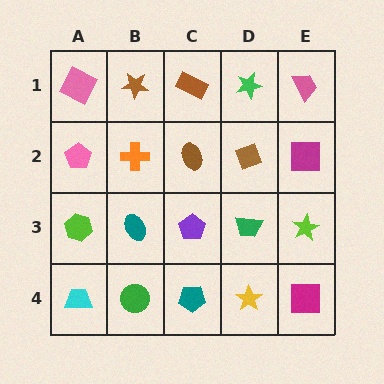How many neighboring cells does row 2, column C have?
4.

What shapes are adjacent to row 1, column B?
An orange cross (row 2, column B), a pink square (row 1, column A), a brown rectangle (row 1, column C).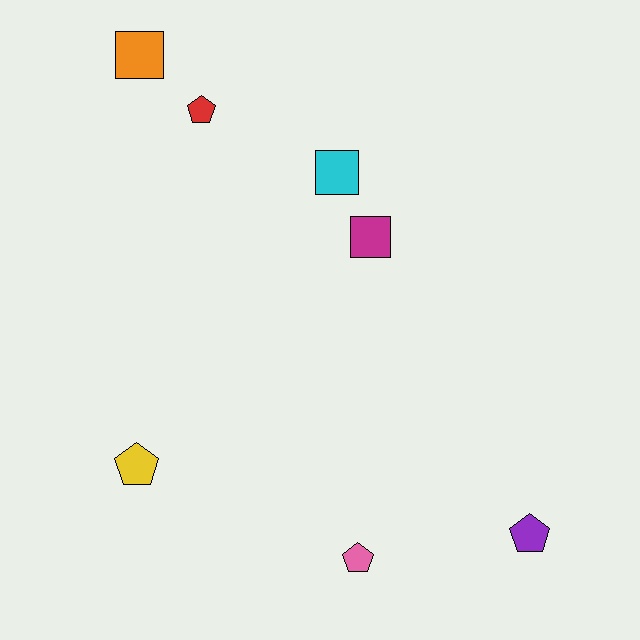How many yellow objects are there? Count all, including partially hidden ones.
There is 1 yellow object.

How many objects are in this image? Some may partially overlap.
There are 7 objects.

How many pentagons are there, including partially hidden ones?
There are 4 pentagons.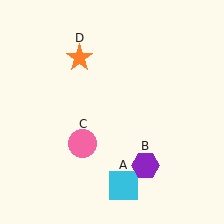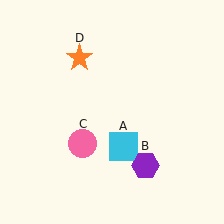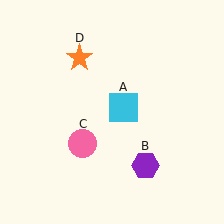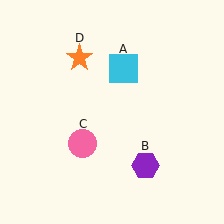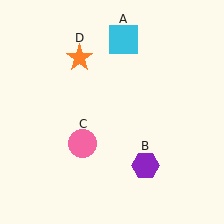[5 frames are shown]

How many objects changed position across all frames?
1 object changed position: cyan square (object A).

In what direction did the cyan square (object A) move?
The cyan square (object A) moved up.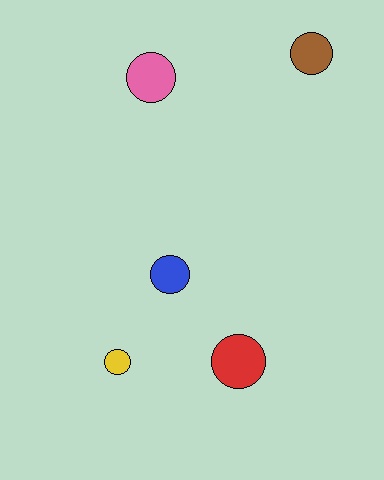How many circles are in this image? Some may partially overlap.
There are 5 circles.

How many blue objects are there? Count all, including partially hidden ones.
There is 1 blue object.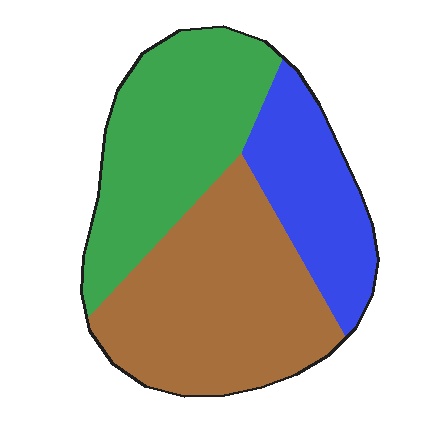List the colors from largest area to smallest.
From largest to smallest: brown, green, blue.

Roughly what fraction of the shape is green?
Green covers roughly 35% of the shape.